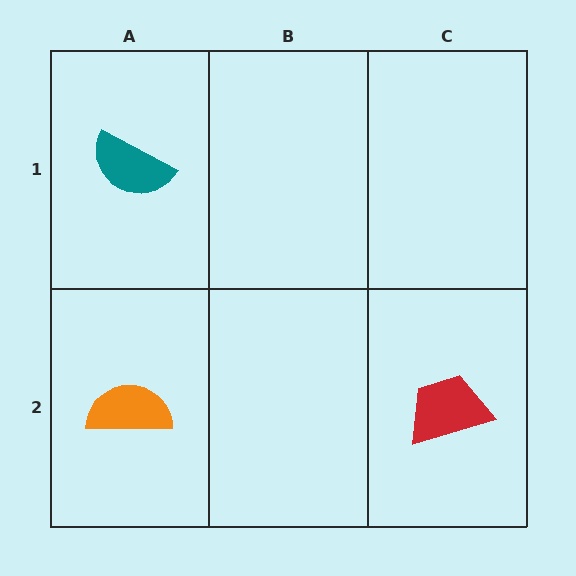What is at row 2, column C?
A red trapezoid.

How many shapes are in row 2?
2 shapes.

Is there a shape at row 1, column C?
No, that cell is empty.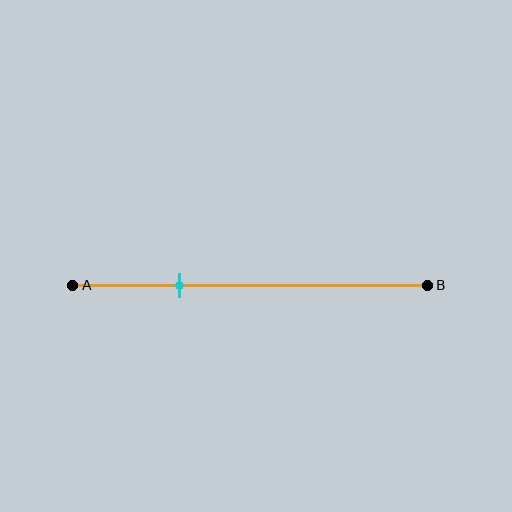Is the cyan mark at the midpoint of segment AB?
No, the mark is at about 30% from A, not at the 50% midpoint.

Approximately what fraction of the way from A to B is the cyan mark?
The cyan mark is approximately 30% of the way from A to B.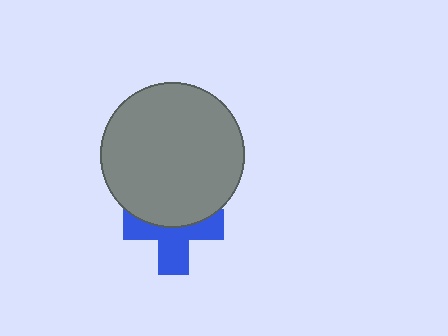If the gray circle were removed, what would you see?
You would see the complete blue cross.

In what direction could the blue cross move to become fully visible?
The blue cross could move down. That would shift it out from behind the gray circle entirely.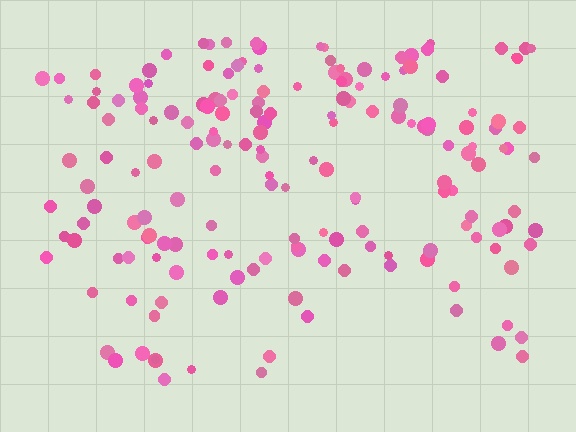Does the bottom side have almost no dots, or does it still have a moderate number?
Still a moderate number, just noticeably fewer than the top.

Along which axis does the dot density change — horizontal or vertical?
Vertical.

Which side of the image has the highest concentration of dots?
The top.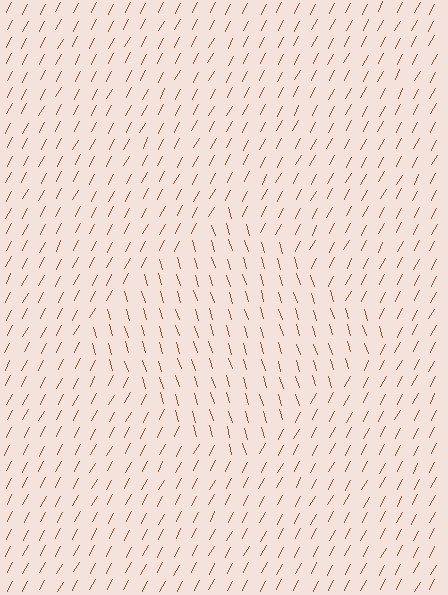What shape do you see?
I see a diamond.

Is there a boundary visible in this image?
Yes, there is a texture boundary formed by a change in line orientation.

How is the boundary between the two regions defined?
The boundary is defined purely by a change in line orientation (approximately 45 degrees difference). All lines are the same color and thickness.